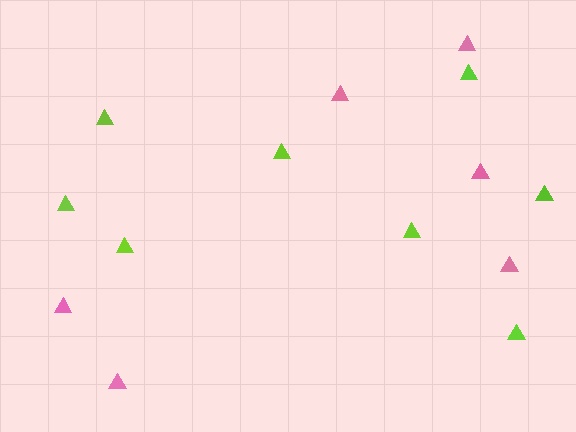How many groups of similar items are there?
There are 2 groups: one group of pink triangles (6) and one group of lime triangles (8).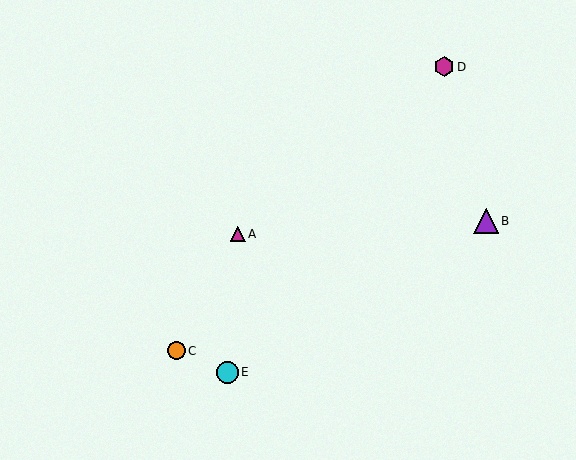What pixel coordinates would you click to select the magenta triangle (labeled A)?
Click at (238, 234) to select the magenta triangle A.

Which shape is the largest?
The purple triangle (labeled B) is the largest.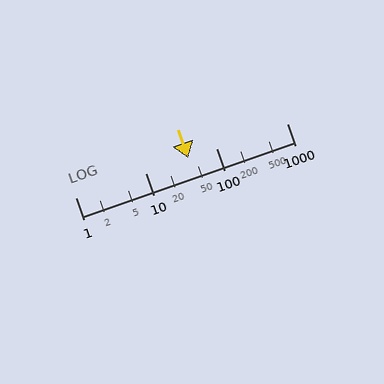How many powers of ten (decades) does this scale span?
The scale spans 3 decades, from 1 to 1000.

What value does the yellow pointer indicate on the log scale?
The pointer indicates approximately 40.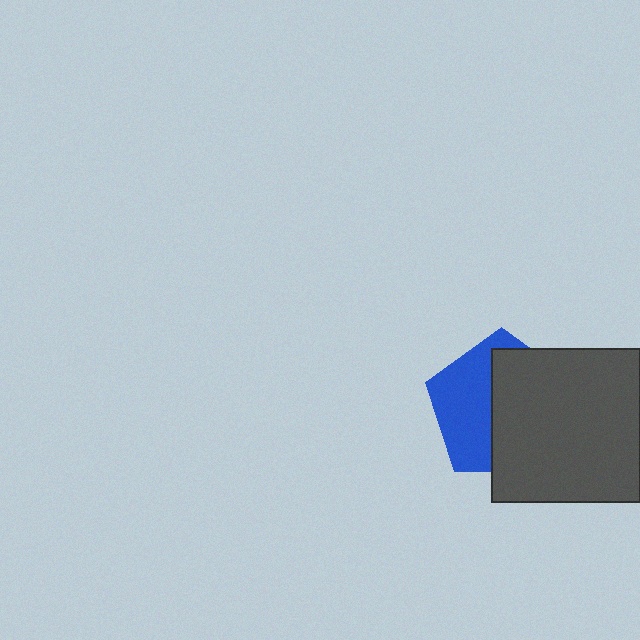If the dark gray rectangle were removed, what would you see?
You would see the complete blue pentagon.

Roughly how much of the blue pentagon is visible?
A small part of it is visible (roughly 44%).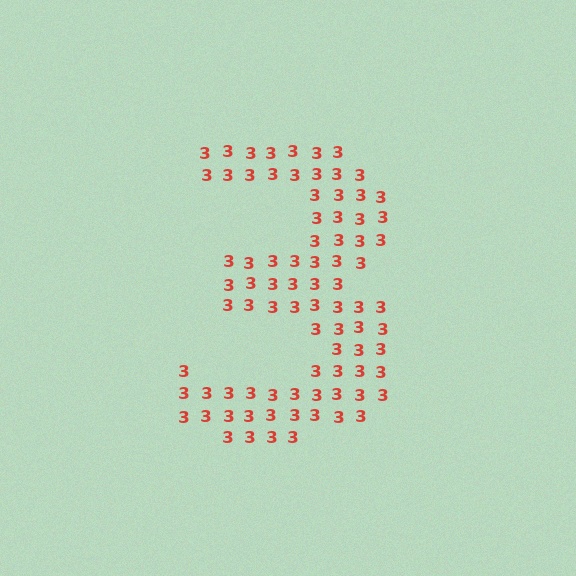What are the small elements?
The small elements are digit 3's.